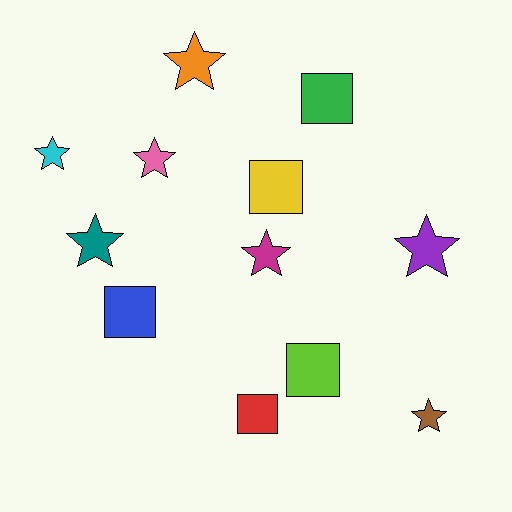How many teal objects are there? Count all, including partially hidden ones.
There is 1 teal object.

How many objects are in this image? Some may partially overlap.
There are 12 objects.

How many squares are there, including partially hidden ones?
There are 5 squares.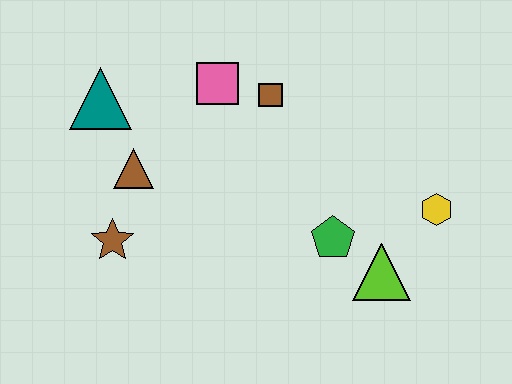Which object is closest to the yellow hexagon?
The lime triangle is closest to the yellow hexagon.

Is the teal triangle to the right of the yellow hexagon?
No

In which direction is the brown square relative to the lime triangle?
The brown square is above the lime triangle.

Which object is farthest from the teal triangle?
The yellow hexagon is farthest from the teal triangle.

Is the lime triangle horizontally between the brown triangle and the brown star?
No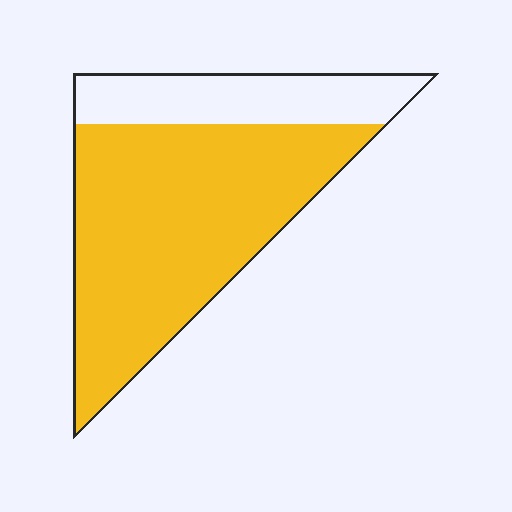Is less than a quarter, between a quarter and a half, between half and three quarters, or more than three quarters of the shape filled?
Between half and three quarters.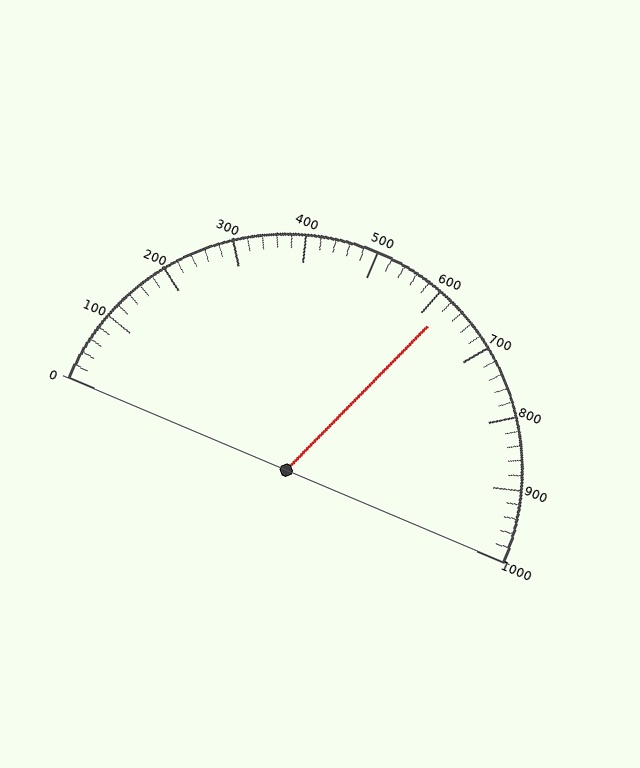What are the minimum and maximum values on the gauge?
The gauge ranges from 0 to 1000.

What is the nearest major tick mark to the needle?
The nearest major tick mark is 600.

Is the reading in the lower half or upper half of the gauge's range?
The reading is in the upper half of the range (0 to 1000).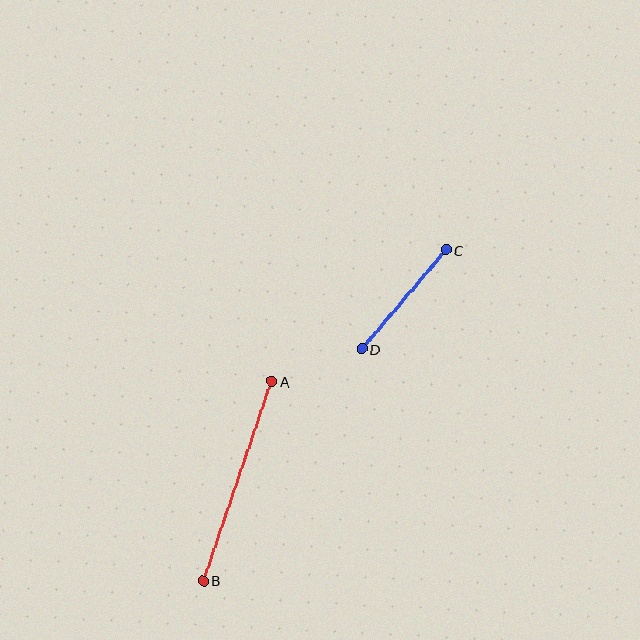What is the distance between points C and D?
The distance is approximately 130 pixels.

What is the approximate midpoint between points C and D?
The midpoint is at approximately (404, 299) pixels.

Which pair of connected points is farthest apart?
Points A and B are farthest apart.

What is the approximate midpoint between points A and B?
The midpoint is at approximately (237, 481) pixels.